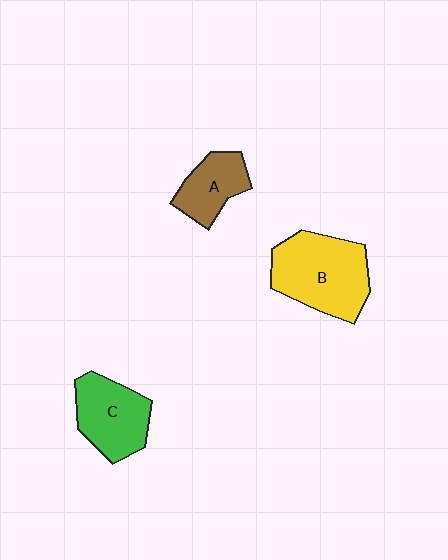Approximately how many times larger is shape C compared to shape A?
Approximately 1.3 times.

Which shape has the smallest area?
Shape A (brown).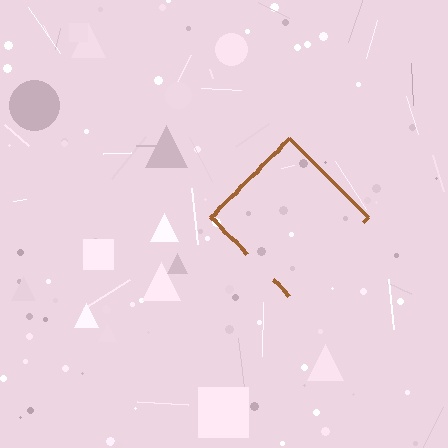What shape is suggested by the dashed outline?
The dashed outline suggests a diamond.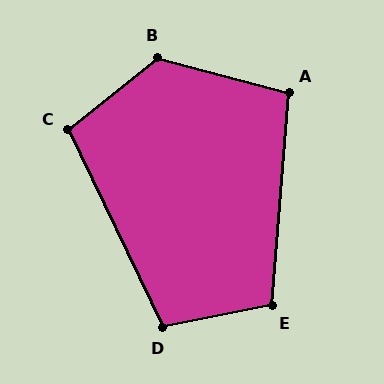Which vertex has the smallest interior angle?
A, at approximately 100 degrees.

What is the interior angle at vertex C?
Approximately 103 degrees (obtuse).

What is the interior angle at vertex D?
Approximately 104 degrees (obtuse).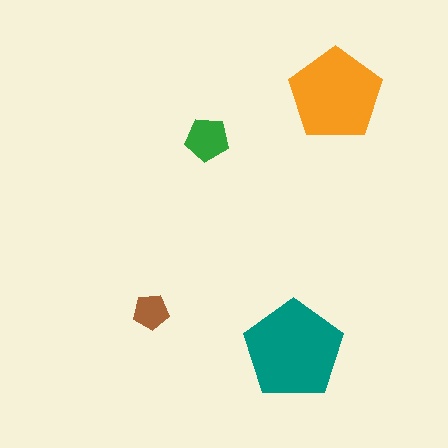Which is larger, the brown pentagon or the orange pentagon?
The orange one.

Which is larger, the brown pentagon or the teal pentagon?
The teal one.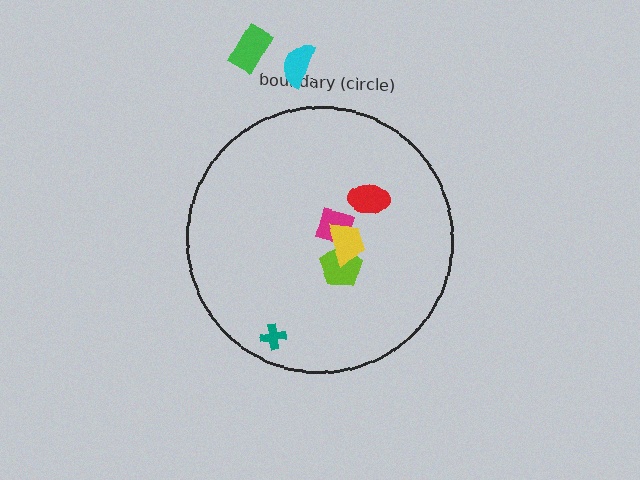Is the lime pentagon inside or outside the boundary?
Inside.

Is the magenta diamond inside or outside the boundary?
Inside.